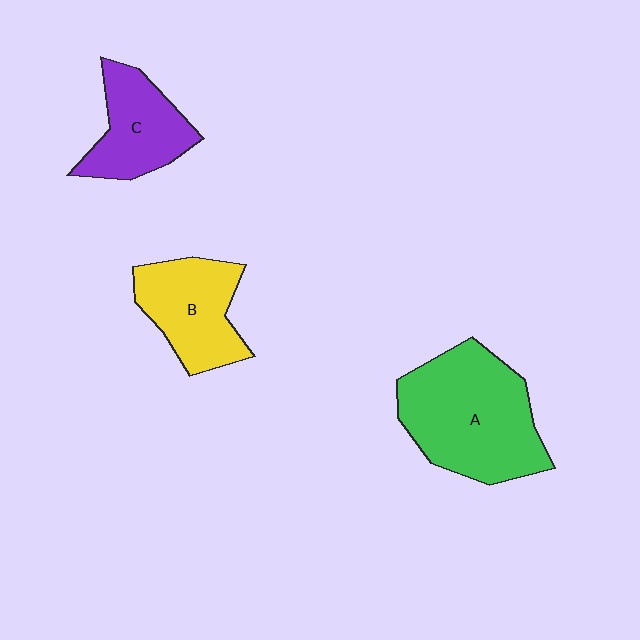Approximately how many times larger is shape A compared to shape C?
Approximately 1.8 times.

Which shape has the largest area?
Shape A (green).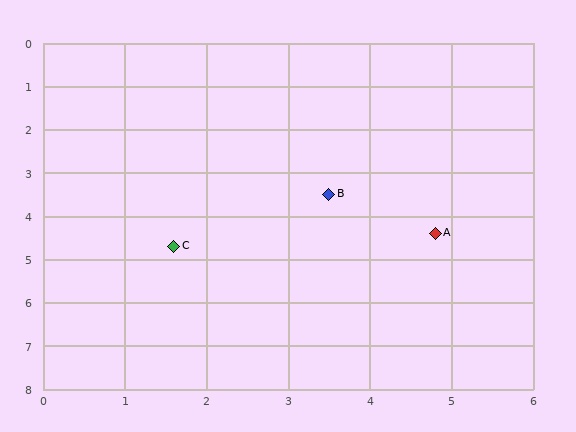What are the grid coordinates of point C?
Point C is at approximately (1.6, 4.7).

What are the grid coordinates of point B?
Point B is at approximately (3.5, 3.5).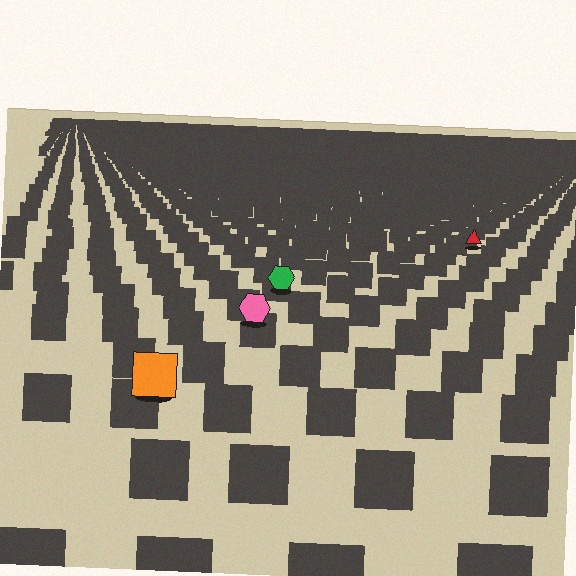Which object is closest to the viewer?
The orange square is closest. The texture marks near it are larger and more spread out.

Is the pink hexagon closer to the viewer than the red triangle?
Yes. The pink hexagon is closer — you can tell from the texture gradient: the ground texture is coarser near it.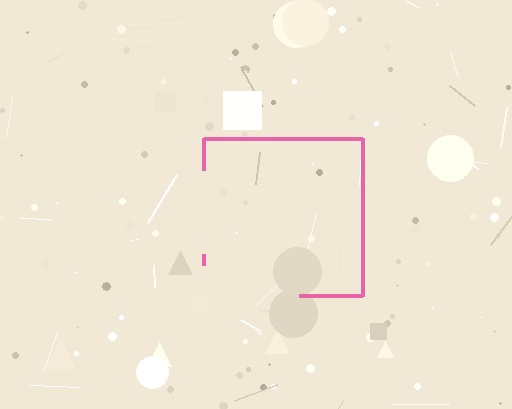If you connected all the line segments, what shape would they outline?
They would outline a square.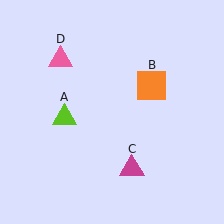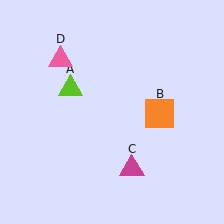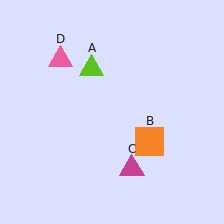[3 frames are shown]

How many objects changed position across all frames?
2 objects changed position: lime triangle (object A), orange square (object B).